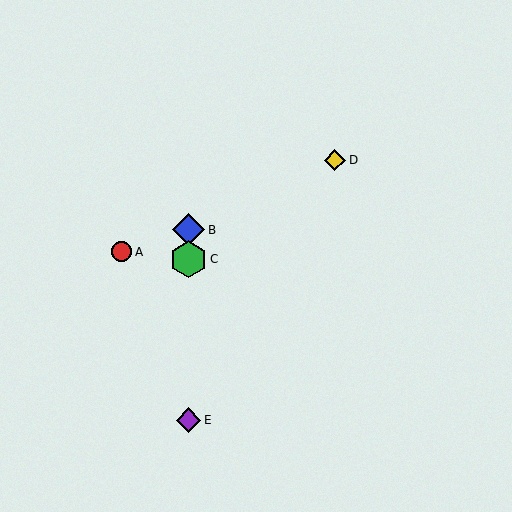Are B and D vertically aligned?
No, B is at x≈188 and D is at x≈335.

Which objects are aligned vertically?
Objects B, C, E are aligned vertically.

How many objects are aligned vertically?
3 objects (B, C, E) are aligned vertically.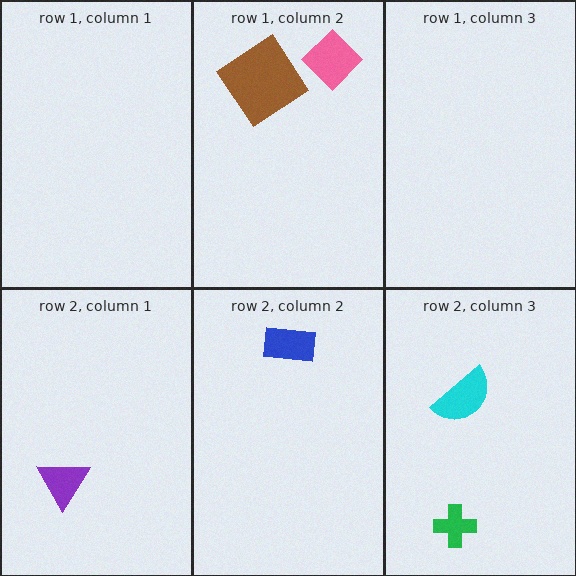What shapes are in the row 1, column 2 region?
The brown diamond, the pink diamond.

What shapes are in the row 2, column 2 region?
The blue rectangle.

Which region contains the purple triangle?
The row 2, column 1 region.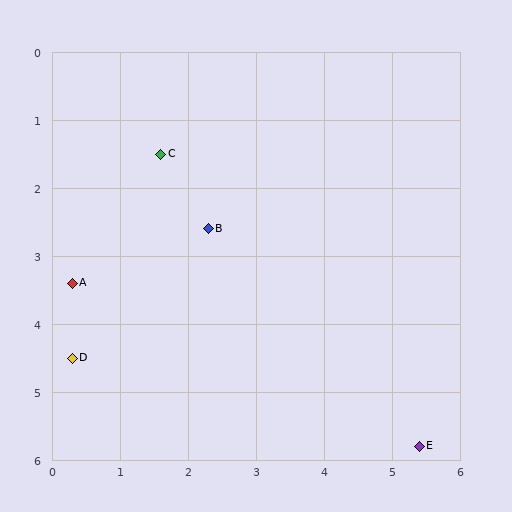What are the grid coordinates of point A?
Point A is at approximately (0.3, 3.4).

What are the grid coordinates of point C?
Point C is at approximately (1.6, 1.5).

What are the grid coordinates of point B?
Point B is at approximately (2.3, 2.6).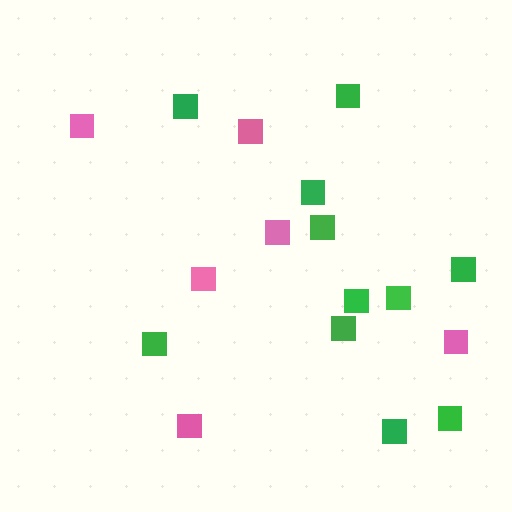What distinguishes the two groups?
There are 2 groups: one group of pink squares (6) and one group of green squares (11).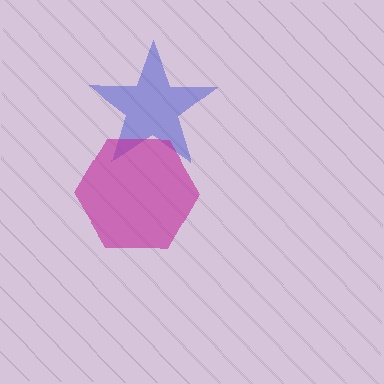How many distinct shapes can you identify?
There are 2 distinct shapes: a blue star, a magenta hexagon.